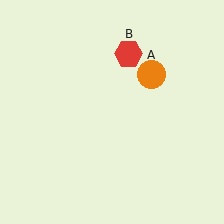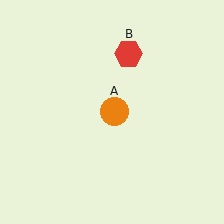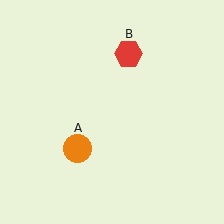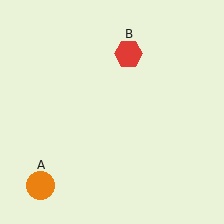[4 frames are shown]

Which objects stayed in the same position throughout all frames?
Red hexagon (object B) remained stationary.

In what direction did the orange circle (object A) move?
The orange circle (object A) moved down and to the left.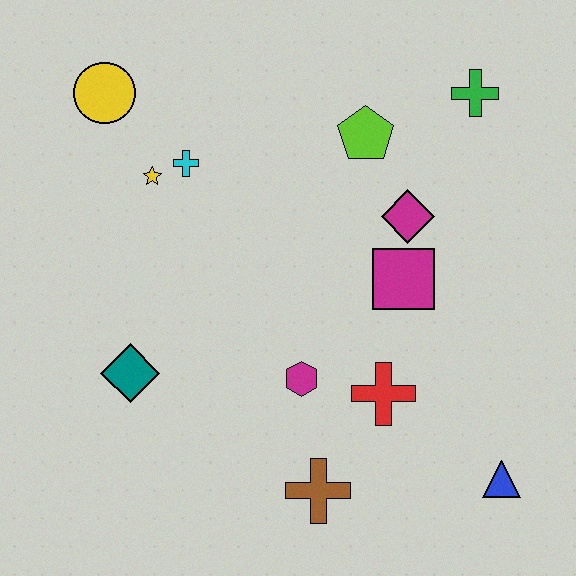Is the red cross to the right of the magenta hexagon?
Yes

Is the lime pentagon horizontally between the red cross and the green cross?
No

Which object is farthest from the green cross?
The teal diamond is farthest from the green cross.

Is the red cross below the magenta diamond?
Yes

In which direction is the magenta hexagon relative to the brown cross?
The magenta hexagon is above the brown cross.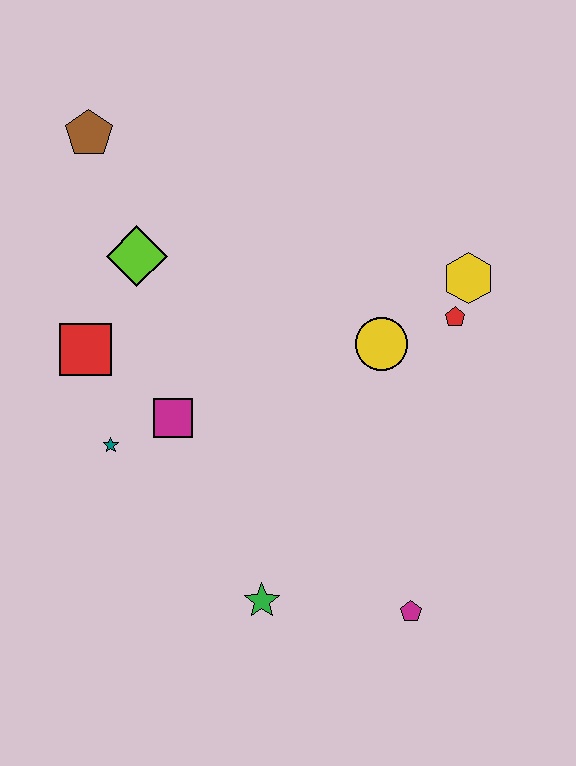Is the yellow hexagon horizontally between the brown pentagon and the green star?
No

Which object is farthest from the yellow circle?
The brown pentagon is farthest from the yellow circle.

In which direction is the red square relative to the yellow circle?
The red square is to the left of the yellow circle.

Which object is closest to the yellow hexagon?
The red pentagon is closest to the yellow hexagon.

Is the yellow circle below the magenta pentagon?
No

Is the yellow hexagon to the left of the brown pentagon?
No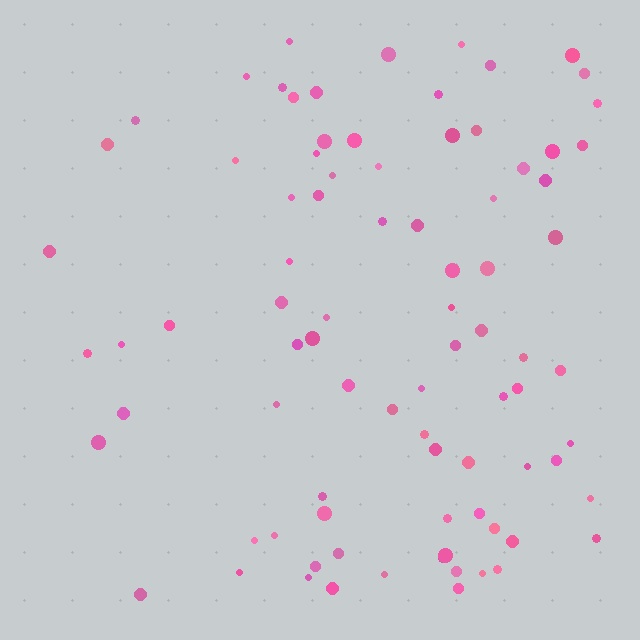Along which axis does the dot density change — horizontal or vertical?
Horizontal.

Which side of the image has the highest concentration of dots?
The right.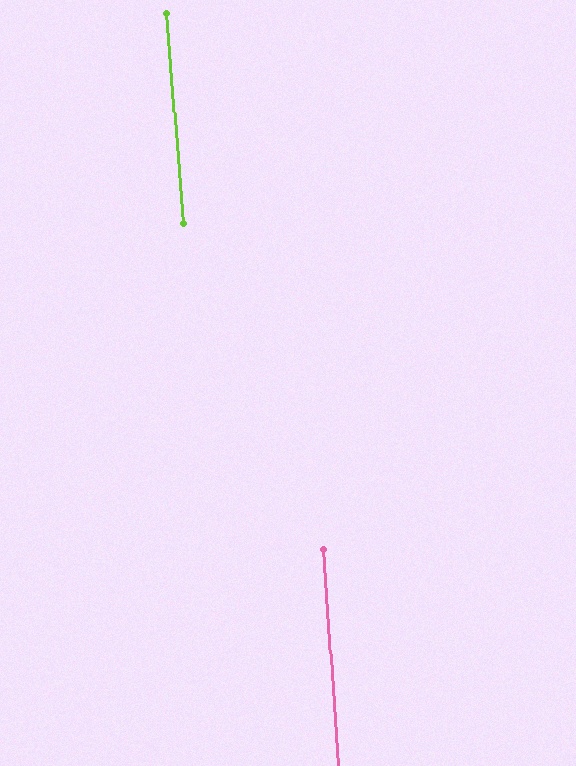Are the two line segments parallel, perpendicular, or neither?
Parallel — their directions differ by only 0.5°.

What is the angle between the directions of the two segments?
Approximately 0 degrees.